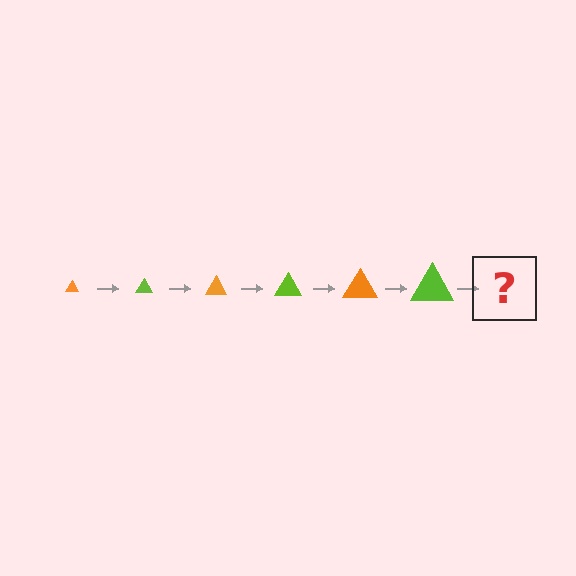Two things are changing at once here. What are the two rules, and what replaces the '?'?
The two rules are that the triangle grows larger each step and the color cycles through orange and lime. The '?' should be an orange triangle, larger than the previous one.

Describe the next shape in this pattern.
It should be an orange triangle, larger than the previous one.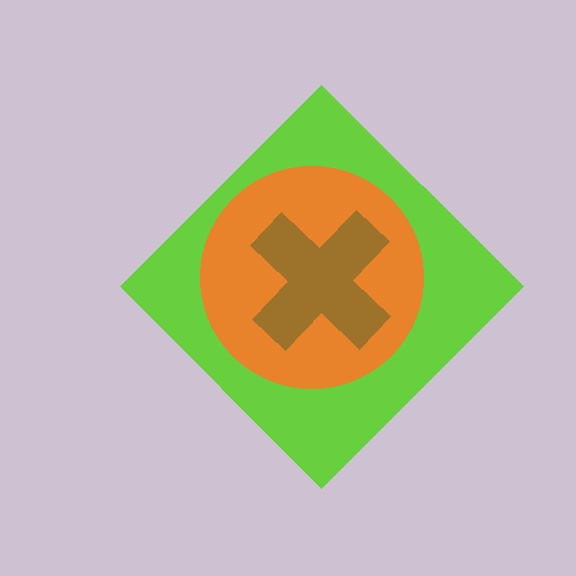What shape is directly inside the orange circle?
The brown cross.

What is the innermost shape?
The brown cross.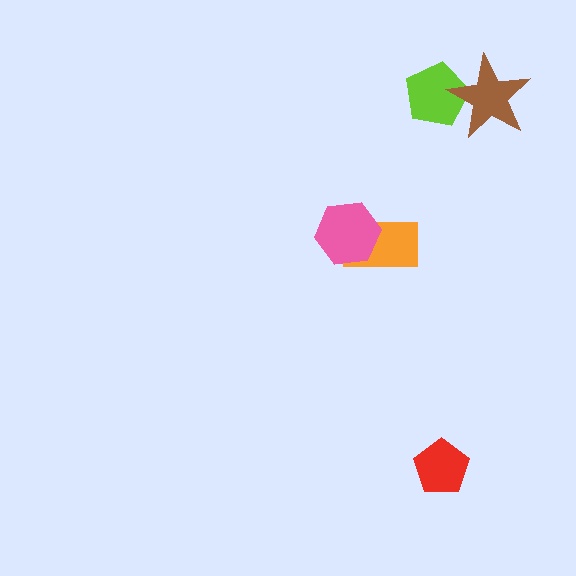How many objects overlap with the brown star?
1 object overlaps with the brown star.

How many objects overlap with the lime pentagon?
1 object overlaps with the lime pentagon.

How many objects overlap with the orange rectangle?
1 object overlaps with the orange rectangle.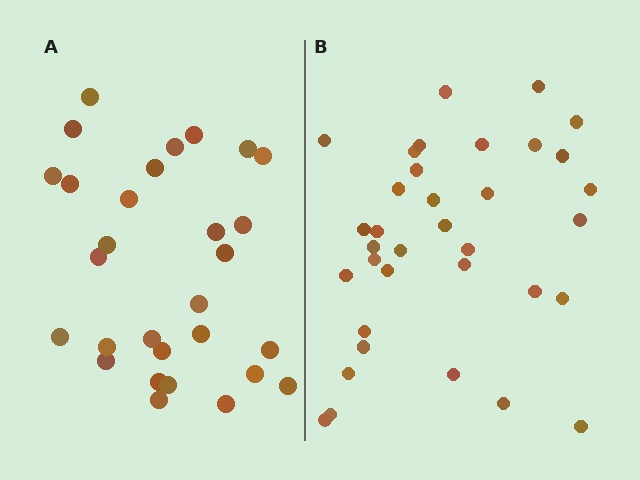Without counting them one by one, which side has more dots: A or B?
Region B (the right region) has more dots.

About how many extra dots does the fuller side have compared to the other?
Region B has about 6 more dots than region A.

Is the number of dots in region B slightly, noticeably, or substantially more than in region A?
Region B has only slightly more — the two regions are fairly close. The ratio is roughly 1.2 to 1.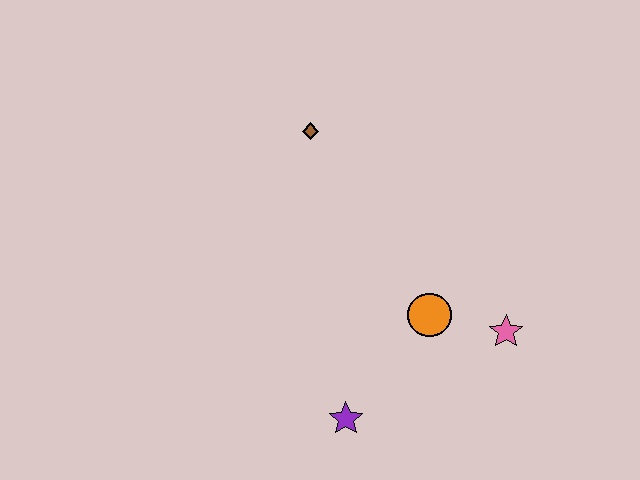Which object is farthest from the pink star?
The brown diamond is farthest from the pink star.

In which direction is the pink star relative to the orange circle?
The pink star is to the right of the orange circle.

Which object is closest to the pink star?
The orange circle is closest to the pink star.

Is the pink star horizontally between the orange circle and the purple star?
No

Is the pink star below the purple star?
No